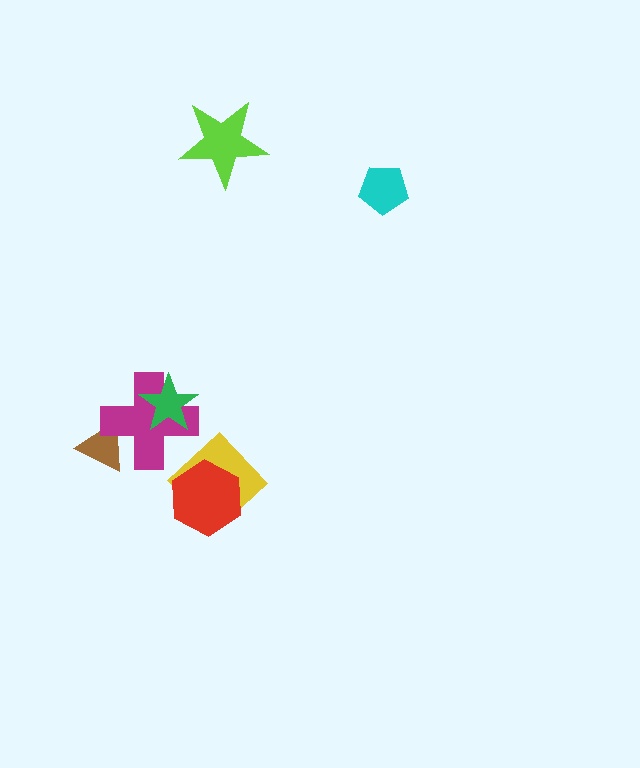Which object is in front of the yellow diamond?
The red hexagon is in front of the yellow diamond.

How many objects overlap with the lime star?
0 objects overlap with the lime star.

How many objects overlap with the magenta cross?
2 objects overlap with the magenta cross.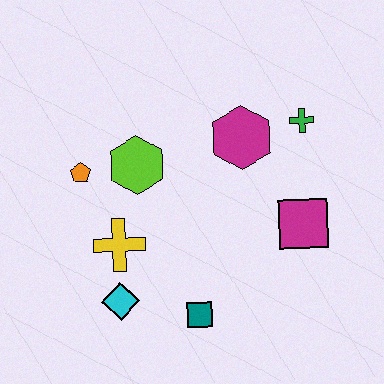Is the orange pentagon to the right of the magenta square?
No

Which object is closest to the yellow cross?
The cyan diamond is closest to the yellow cross.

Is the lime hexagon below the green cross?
Yes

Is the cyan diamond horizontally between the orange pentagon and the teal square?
Yes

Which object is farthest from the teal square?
The green cross is farthest from the teal square.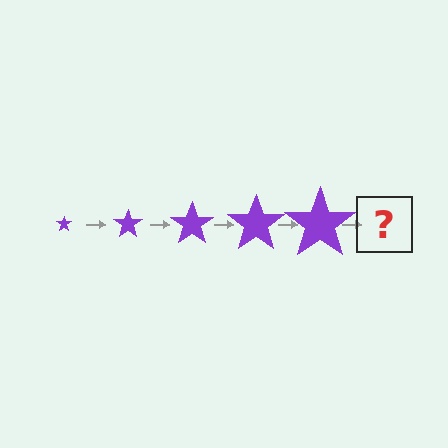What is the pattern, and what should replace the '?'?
The pattern is that the star gets progressively larger each step. The '?' should be a purple star, larger than the previous one.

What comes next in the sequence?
The next element should be a purple star, larger than the previous one.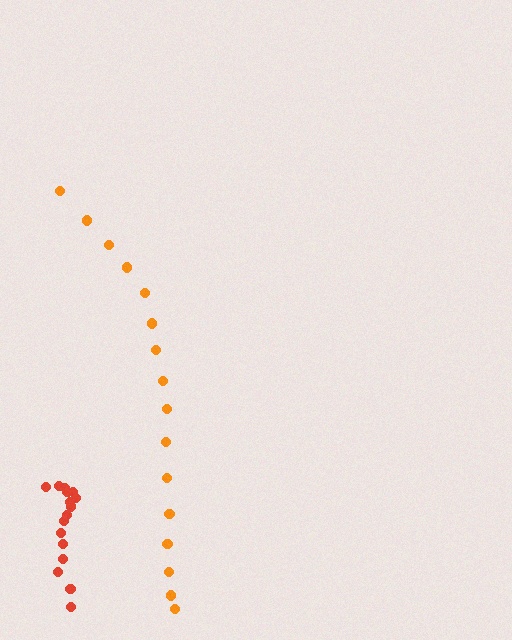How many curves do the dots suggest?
There are 2 distinct paths.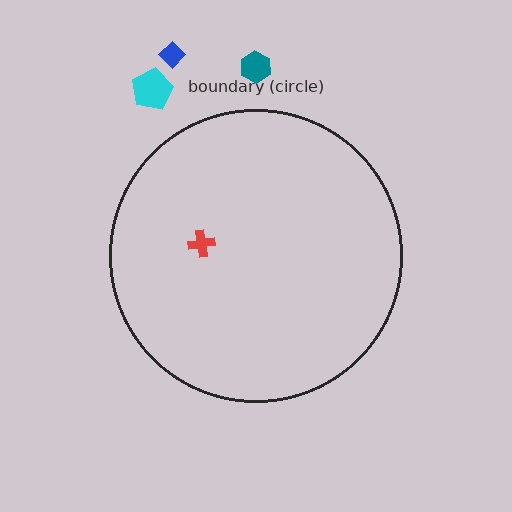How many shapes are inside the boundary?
1 inside, 3 outside.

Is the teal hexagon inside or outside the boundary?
Outside.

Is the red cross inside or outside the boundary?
Inside.